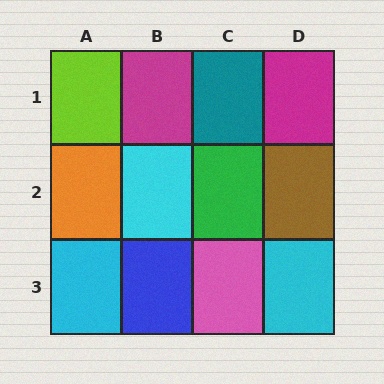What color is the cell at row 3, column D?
Cyan.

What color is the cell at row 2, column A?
Orange.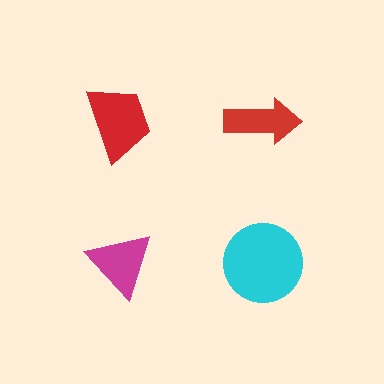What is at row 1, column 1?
A red trapezoid.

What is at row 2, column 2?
A cyan circle.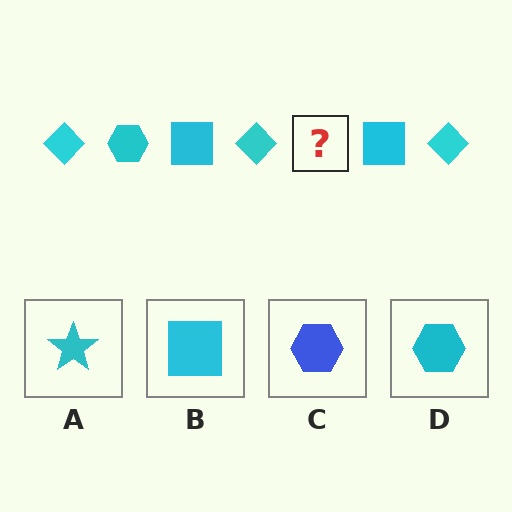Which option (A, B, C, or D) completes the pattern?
D.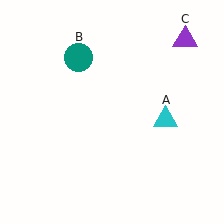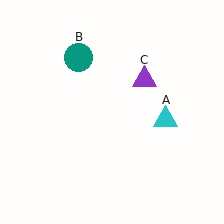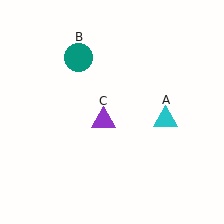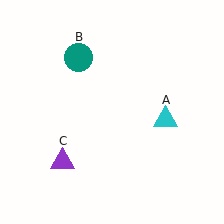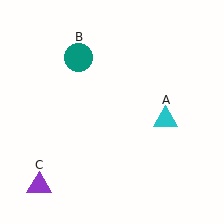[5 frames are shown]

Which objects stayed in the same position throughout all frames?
Cyan triangle (object A) and teal circle (object B) remained stationary.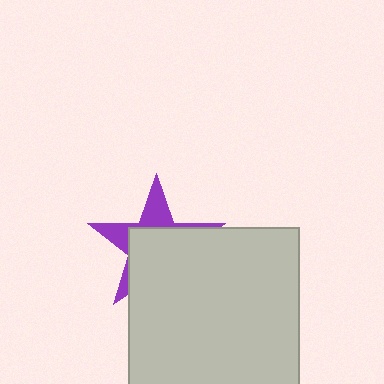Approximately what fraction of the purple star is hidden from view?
Roughly 65% of the purple star is hidden behind the light gray square.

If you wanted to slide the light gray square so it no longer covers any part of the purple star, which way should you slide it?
Slide it down — that is the most direct way to separate the two shapes.